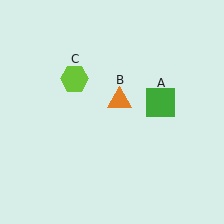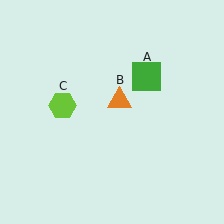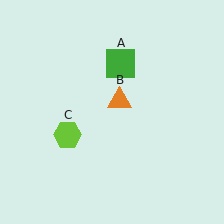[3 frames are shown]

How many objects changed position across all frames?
2 objects changed position: green square (object A), lime hexagon (object C).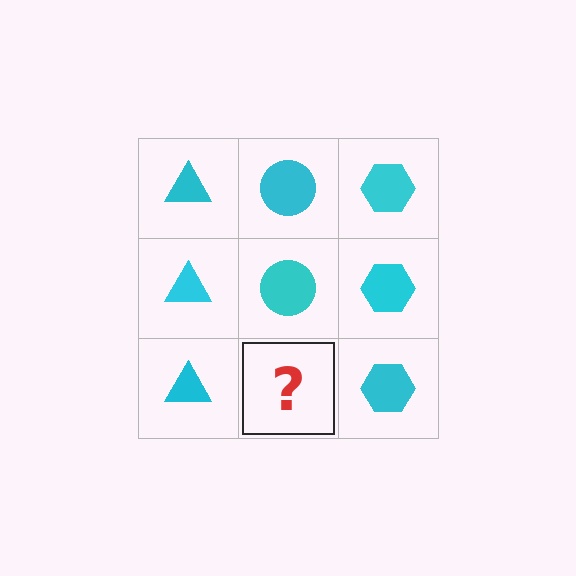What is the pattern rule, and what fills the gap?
The rule is that each column has a consistent shape. The gap should be filled with a cyan circle.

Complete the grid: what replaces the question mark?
The question mark should be replaced with a cyan circle.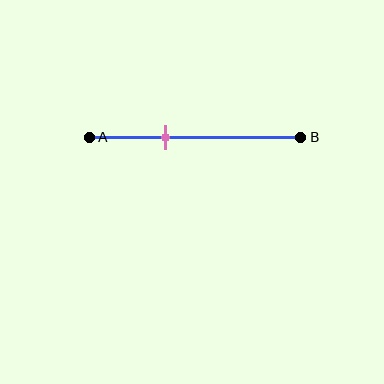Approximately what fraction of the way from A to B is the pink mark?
The pink mark is approximately 35% of the way from A to B.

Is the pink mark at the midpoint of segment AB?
No, the mark is at about 35% from A, not at the 50% midpoint.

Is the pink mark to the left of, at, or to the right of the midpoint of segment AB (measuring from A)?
The pink mark is to the left of the midpoint of segment AB.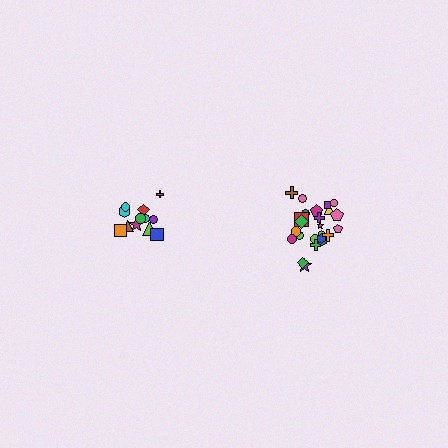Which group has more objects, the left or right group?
The right group.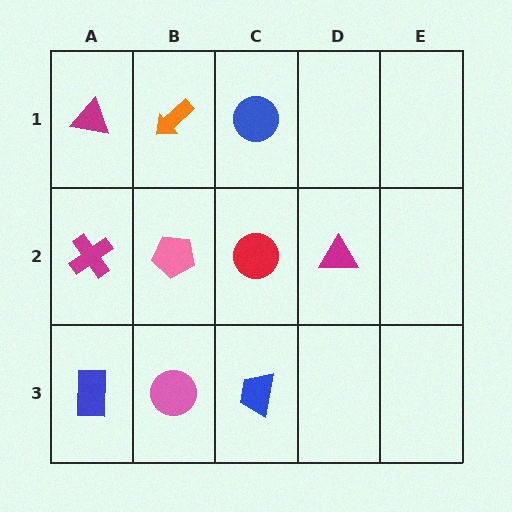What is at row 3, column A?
A blue rectangle.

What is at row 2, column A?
A magenta cross.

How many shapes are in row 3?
3 shapes.